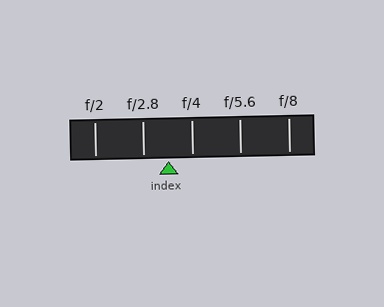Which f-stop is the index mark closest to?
The index mark is closest to f/4.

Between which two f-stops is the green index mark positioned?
The index mark is between f/2.8 and f/4.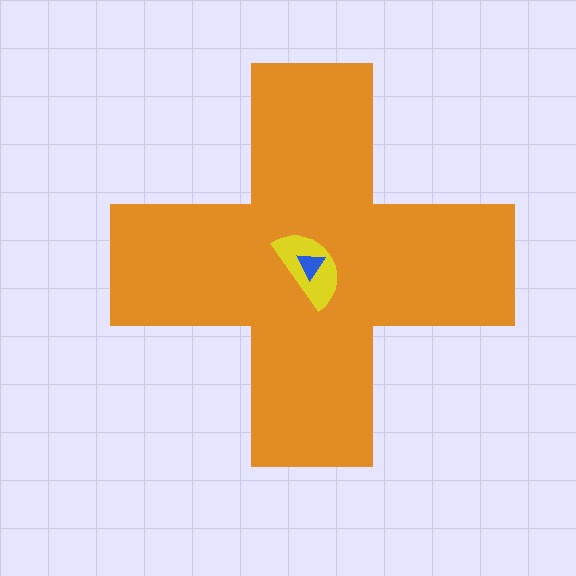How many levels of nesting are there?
3.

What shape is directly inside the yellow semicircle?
The blue triangle.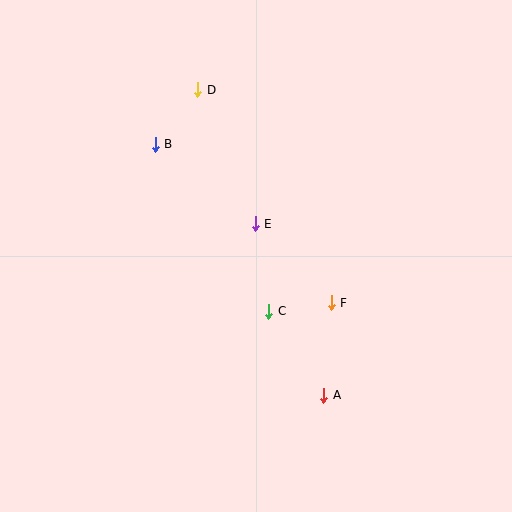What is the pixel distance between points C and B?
The distance between C and B is 202 pixels.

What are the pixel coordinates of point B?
Point B is at (155, 144).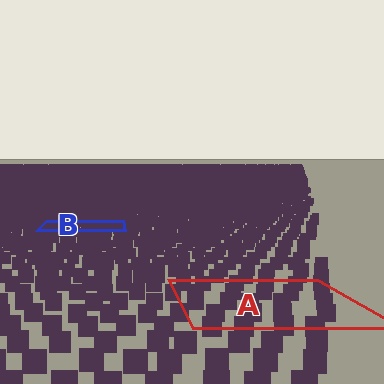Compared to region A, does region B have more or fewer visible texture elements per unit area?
Region B has more texture elements per unit area — they are packed more densely because it is farther away.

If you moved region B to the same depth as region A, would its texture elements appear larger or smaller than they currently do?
They would appear larger. At a closer depth, the same texture elements are projected at a bigger on-screen size.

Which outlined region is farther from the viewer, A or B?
Region B is farther from the viewer — the texture elements inside it appear smaller and more densely packed.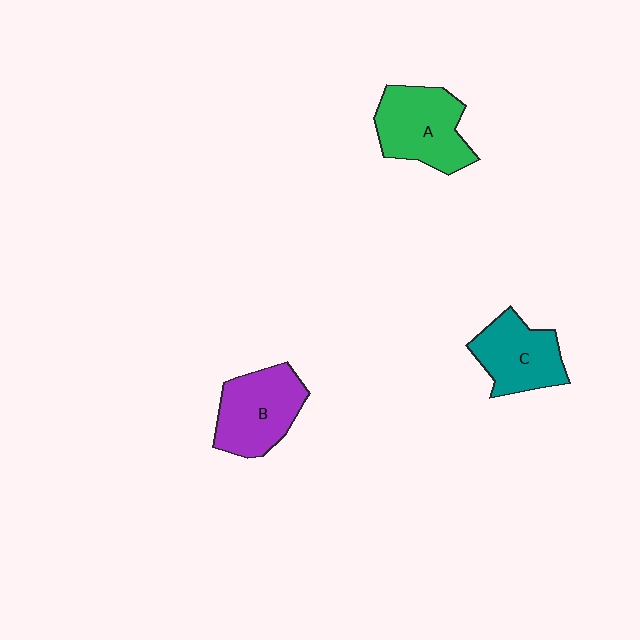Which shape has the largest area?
Shape A (green).